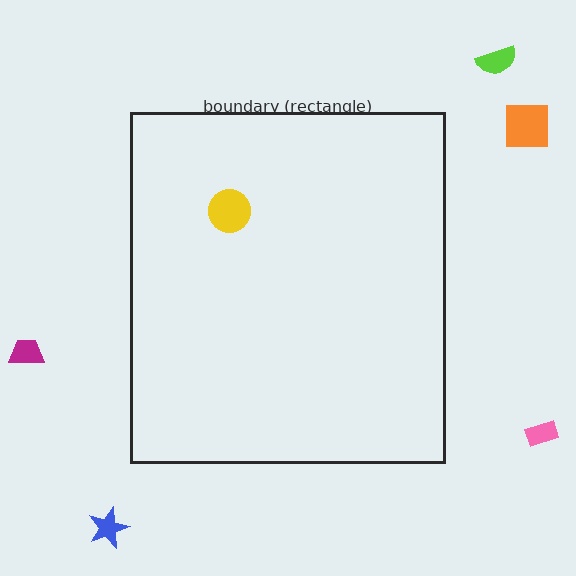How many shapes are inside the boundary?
1 inside, 5 outside.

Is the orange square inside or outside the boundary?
Outside.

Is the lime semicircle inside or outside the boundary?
Outside.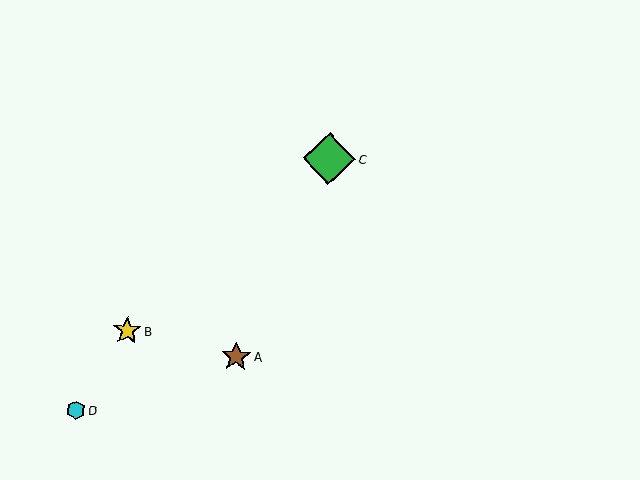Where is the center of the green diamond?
The center of the green diamond is at (329, 158).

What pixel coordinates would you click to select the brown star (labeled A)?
Click at (236, 356) to select the brown star A.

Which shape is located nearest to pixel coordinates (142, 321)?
The yellow star (labeled B) at (127, 331) is nearest to that location.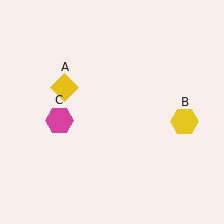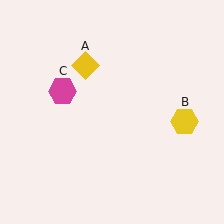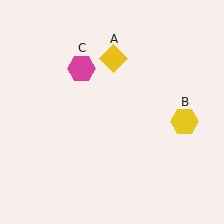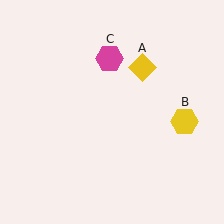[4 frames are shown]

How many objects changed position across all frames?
2 objects changed position: yellow diamond (object A), magenta hexagon (object C).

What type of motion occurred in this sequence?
The yellow diamond (object A), magenta hexagon (object C) rotated clockwise around the center of the scene.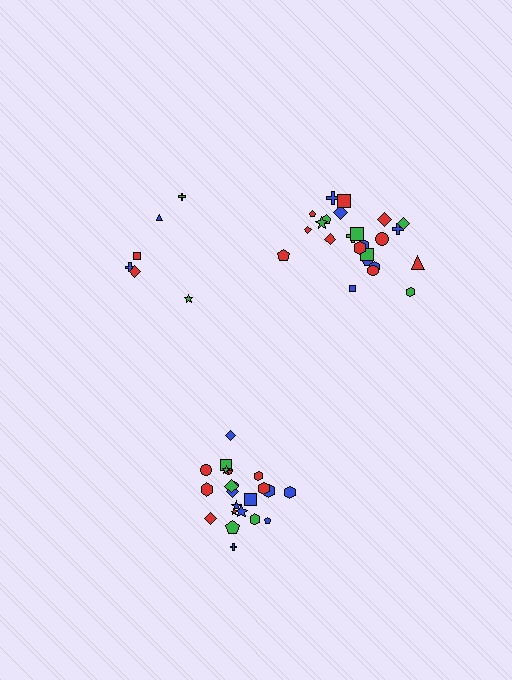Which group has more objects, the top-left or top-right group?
The top-right group.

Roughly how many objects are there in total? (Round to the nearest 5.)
Roughly 55 objects in total.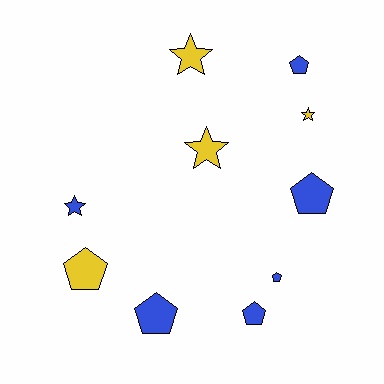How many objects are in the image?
There are 10 objects.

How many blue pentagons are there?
There are 5 blue pentagons.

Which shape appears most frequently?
Pentagon, with 6 objects.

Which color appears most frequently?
Blue, with 6 objects.